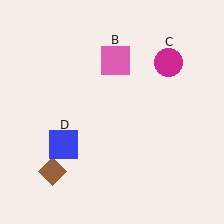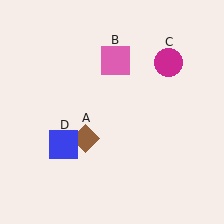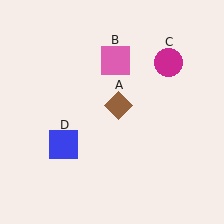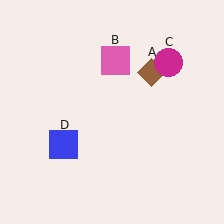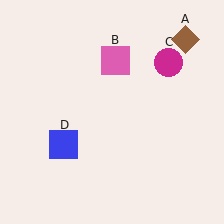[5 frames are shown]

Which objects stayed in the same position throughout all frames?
Pink square (object B) and magenta circle (object C) and blue square (object D) remained stationary.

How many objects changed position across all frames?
1 object changed position: brown diamond (object A).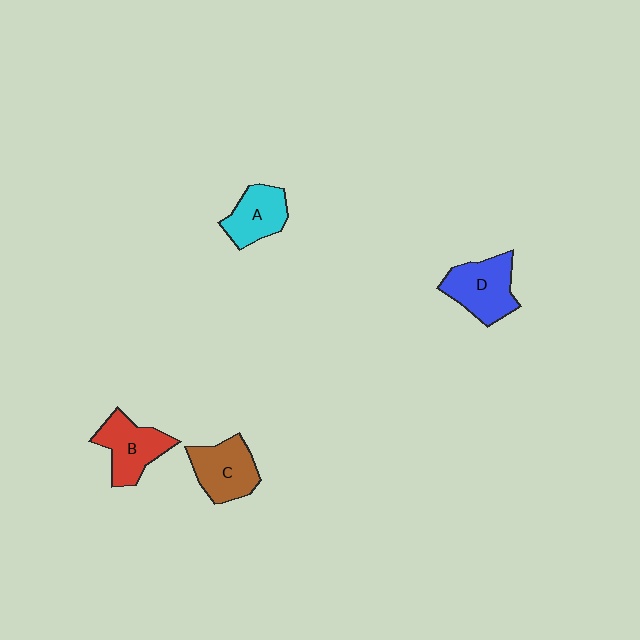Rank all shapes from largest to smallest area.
From largest to smallest: D (blue), B (red), C (brown), A (cyan).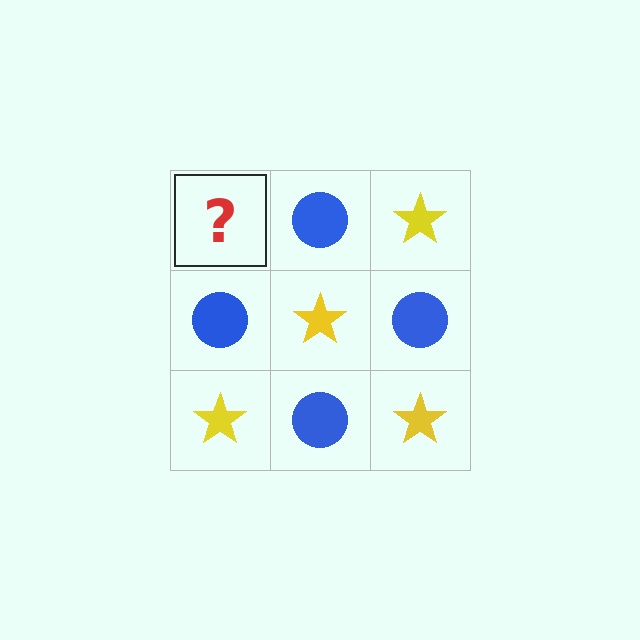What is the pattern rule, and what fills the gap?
The rule is that it alternates yellow star and blue circle in a checkerboard pattern. The gap should be filled with a yellow star.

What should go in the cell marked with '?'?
The missing cell should contain a yellow star.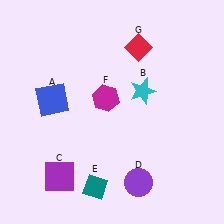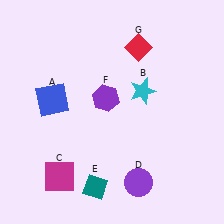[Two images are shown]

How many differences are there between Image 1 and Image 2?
There are 2 differences between the two images.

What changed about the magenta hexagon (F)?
In Image 1, F is magenta. In Image 2, it changed to purple.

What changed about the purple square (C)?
In Image 1, C is purple. In Image 2, it changed to magenta.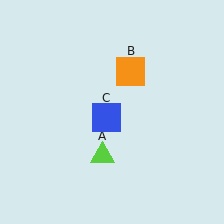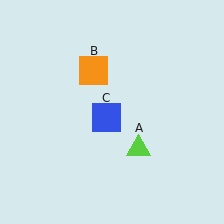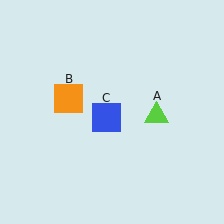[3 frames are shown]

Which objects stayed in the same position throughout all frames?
Blue square (object C) remained stationary.